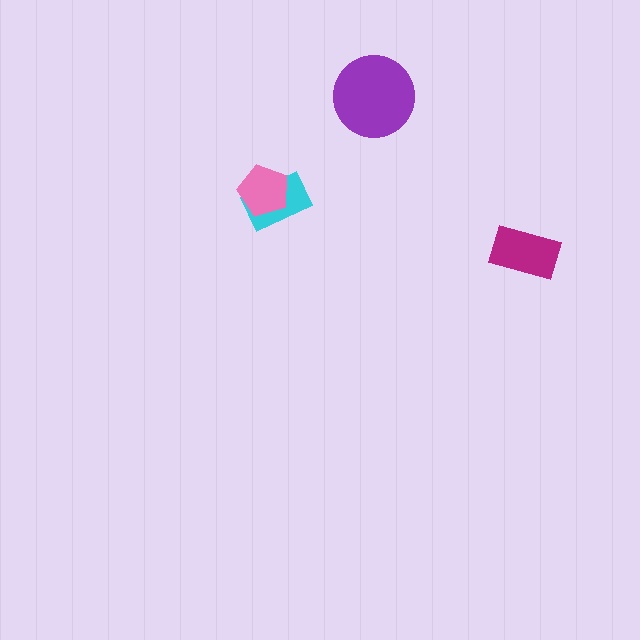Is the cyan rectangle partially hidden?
Yes, it is partially covered by another shape.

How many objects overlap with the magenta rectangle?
0 objects overlap with the magenta rectangle.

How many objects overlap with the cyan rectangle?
1 object overlaps with the cyan rectangle.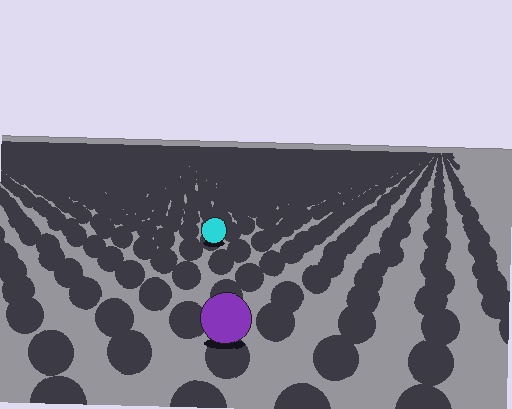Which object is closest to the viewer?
The purple circle is closest. The texture marks near it are larger and more spread out.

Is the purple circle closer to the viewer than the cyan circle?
Yes. The purple circle is closer — you can tell from the texture gradient: the ground texture is coarser near it.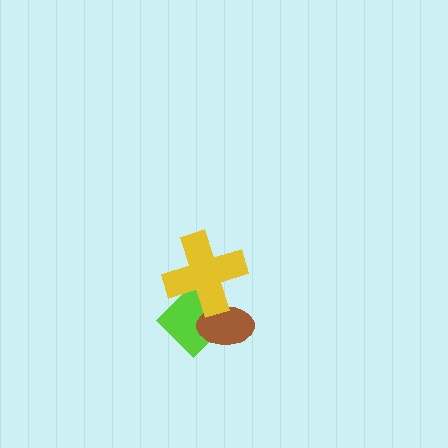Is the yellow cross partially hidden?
No, no other shape covers it.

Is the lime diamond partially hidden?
Yes, it is partially covered by another shape.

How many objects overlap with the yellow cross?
2 objects overlap with the yellow cross.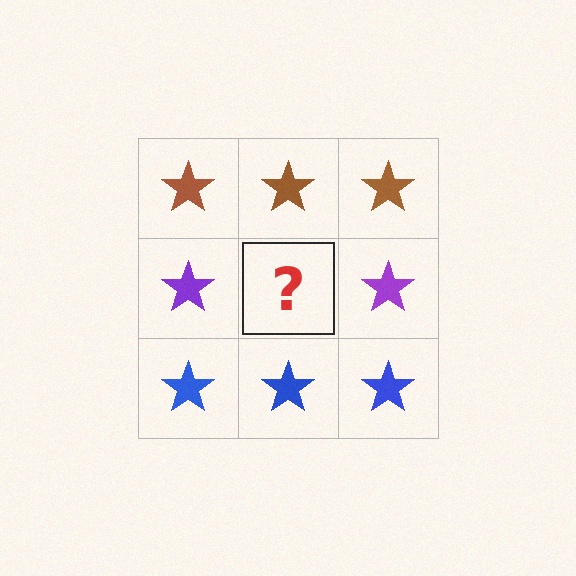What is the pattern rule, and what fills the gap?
The rule is that each row has a consistent color. The gap should be filled with a purple star.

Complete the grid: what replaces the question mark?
The question mark should be replaced with a purple star.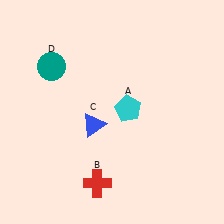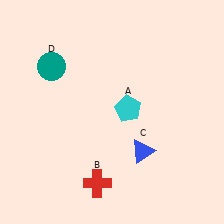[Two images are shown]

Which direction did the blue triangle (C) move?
The blue triangle (C) moved right.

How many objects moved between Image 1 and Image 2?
1 object moved between the two images.